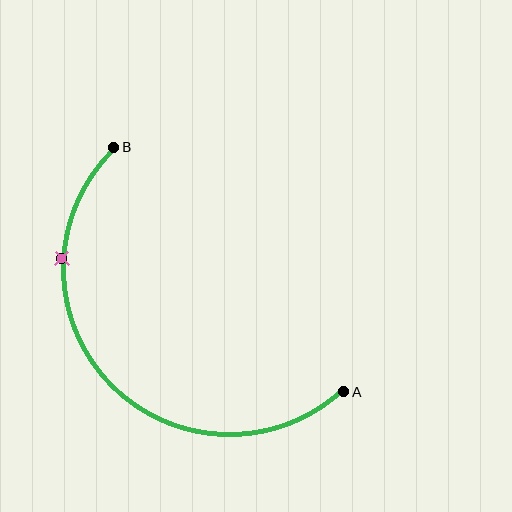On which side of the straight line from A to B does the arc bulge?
The arc bulges below and to the left of the straight line connecting A and B.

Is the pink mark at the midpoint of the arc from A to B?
No. The pink mark lies on the arc but is closer to endpoint B. The arc midpoint would be at the point on the curve equidistant along the arc from both A and B.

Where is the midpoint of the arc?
The arc midpoint is the point on the curve farthest from the straight line joining A and B. It sits below and to the left of that line.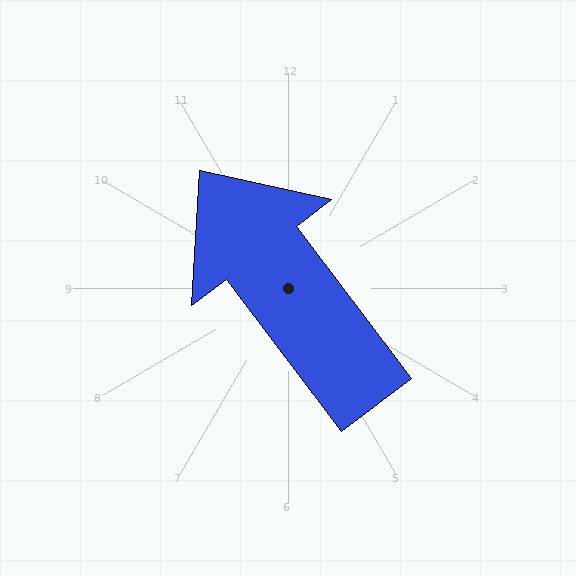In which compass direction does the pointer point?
Northwest.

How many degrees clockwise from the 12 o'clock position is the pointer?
Approximately 323 degrees.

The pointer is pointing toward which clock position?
Roughly 11 o'clock.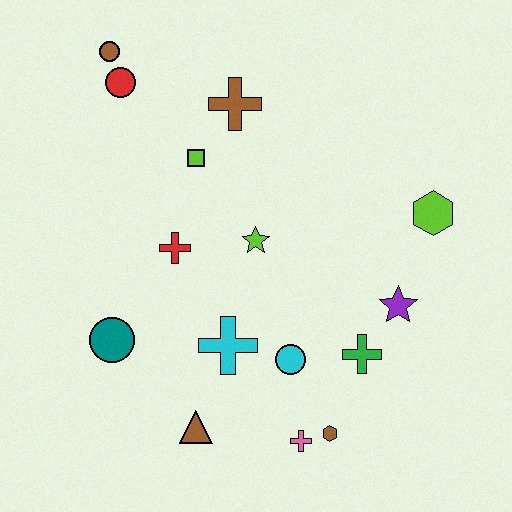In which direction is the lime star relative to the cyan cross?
The lime star is above the cyan cross.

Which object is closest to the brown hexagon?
The pink cross is closest to the brown hexagon.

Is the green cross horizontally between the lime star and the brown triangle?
No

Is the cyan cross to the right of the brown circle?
Yes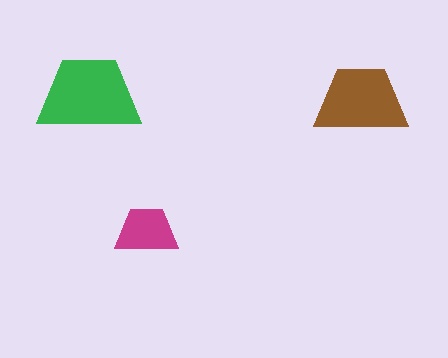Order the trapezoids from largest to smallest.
the green one, the brown one, the magenta one.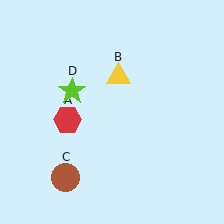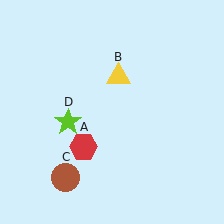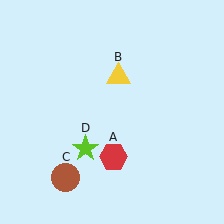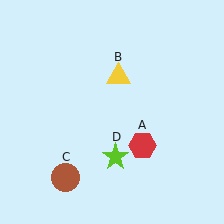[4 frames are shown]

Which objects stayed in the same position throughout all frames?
Yellow triangle (object B) and brown circle (object C) remained stationary.